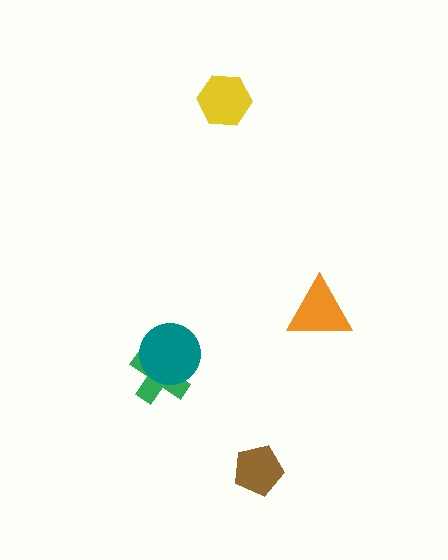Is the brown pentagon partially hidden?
No, no other shape covers it.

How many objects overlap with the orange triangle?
0 objects overlap with the orange triangle.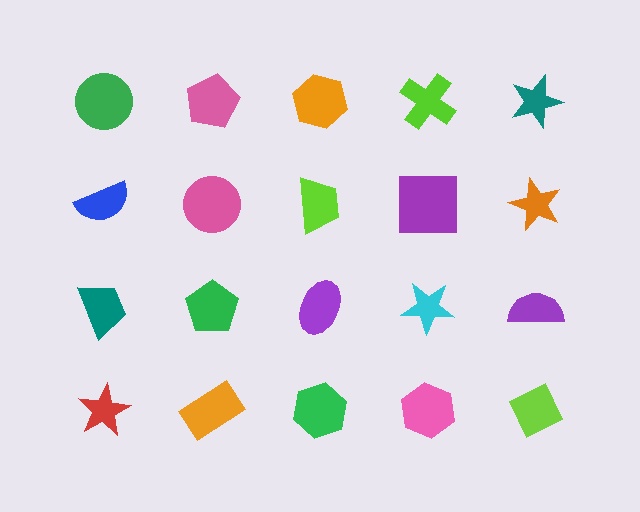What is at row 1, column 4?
A lime cross.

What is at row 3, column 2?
A green pentagon.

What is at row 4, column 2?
An orange rectangle.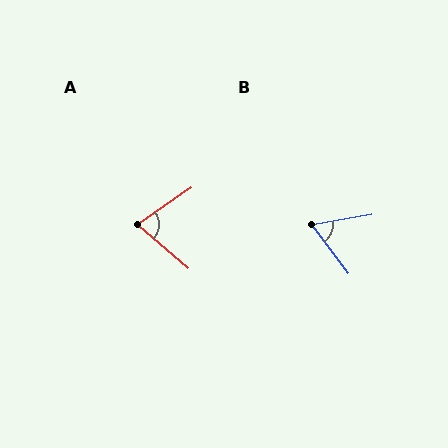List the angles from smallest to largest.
B (63°), A (76°).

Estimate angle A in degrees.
Approximately 76 degrees.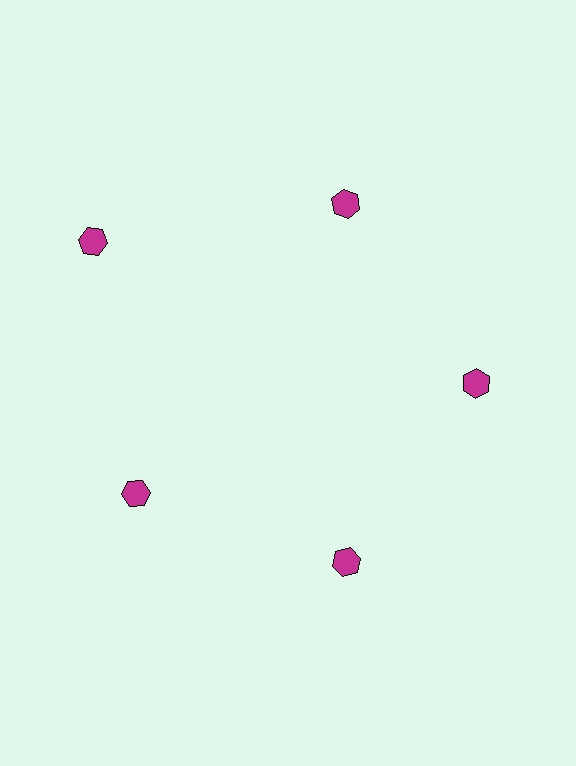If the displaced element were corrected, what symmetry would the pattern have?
It would have 5-fold rotational symmetry — the pattern would map onto itself every 72 degrees.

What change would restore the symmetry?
The symmetry would be restored by moving it inward, back onto the ring so that all 5 hexagons sit at equal angles and equal distance from the center.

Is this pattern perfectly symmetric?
No. The 5 magenta hexagons are arranged in a ring, but one element near the 10 o'clock position is pushed outward from the center, breaking the 5-fold rotational symmetry.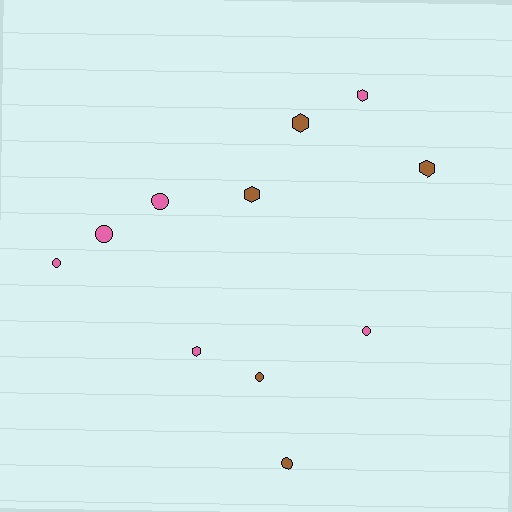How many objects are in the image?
There are 11 objects.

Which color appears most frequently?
Pink, with 6 objects.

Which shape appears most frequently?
Circle, with 6 objects.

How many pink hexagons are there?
There are 2 pink hexagons.